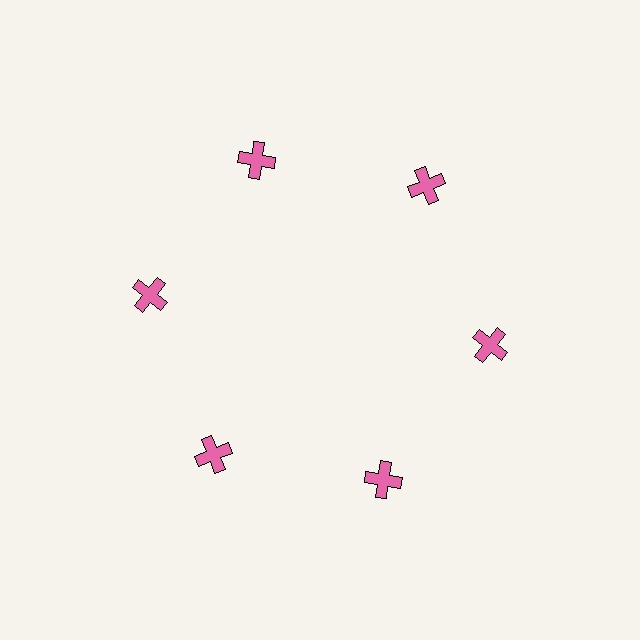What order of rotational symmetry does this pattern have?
This pattern has 6-fold rotational symmetry.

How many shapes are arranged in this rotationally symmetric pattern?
There are 6 shapes, arranged in 6 groups of 1.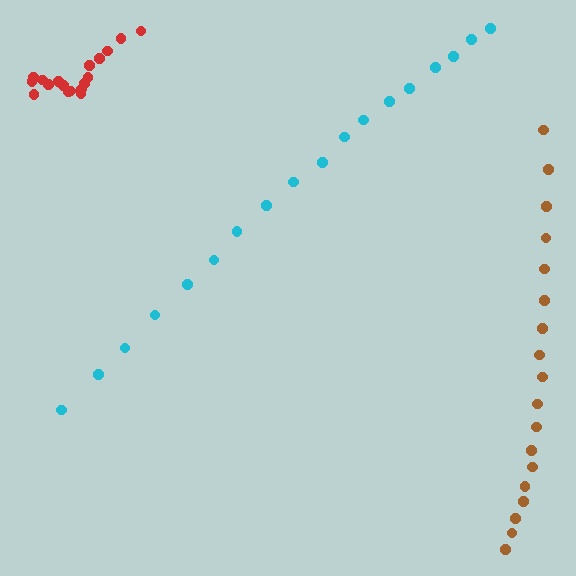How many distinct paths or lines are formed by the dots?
There are 3 distinct paths.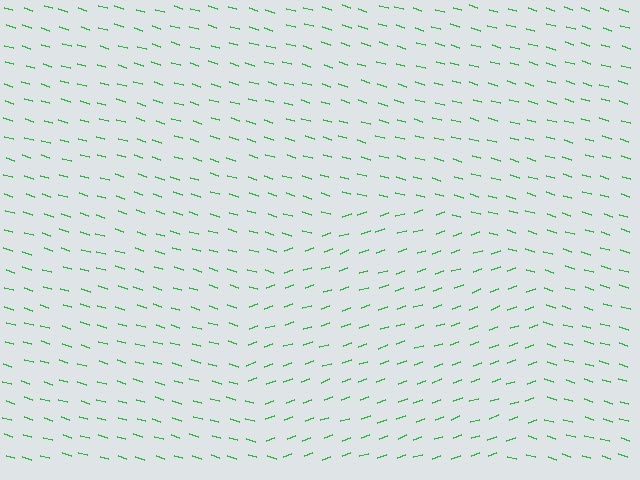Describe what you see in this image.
The image is filled with small green line segments. A circle region in the image has lines oriented differently from the surrounding lines, creating a visible texture boundary.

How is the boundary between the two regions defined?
The boundary is defined purely by a change in line orientation (approximately 36 degrees difference). All lines are the same color and thickness.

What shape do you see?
I see a circle.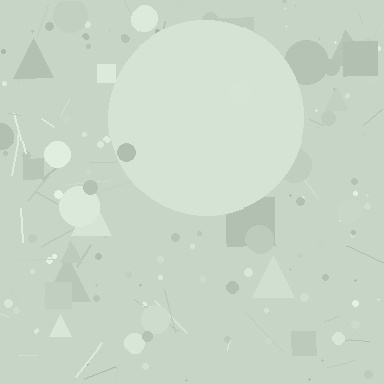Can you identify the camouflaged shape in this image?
The camouflaged shape is a circle.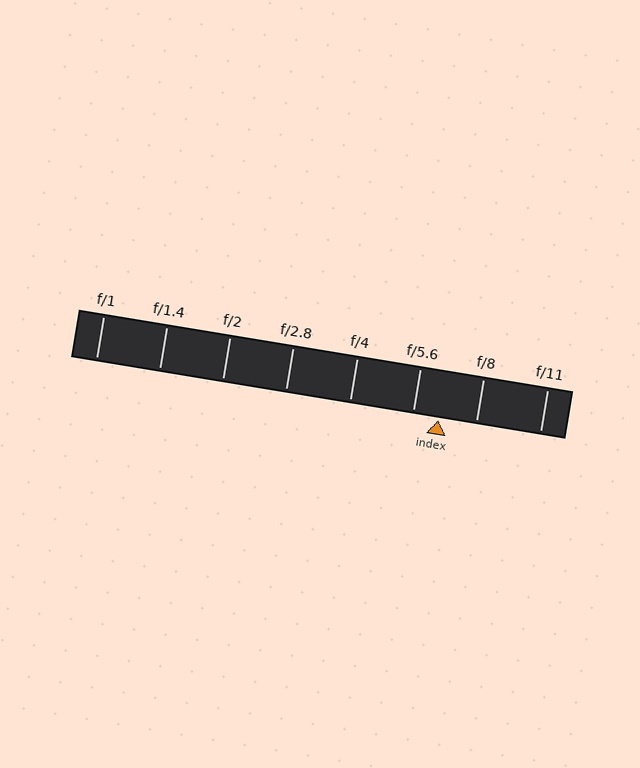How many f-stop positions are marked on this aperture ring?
There are 8 f-stop positions marked.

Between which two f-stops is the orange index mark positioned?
The index mark is between f/5.6 and f/8.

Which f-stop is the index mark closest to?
The index mark is closest to f/5.6.